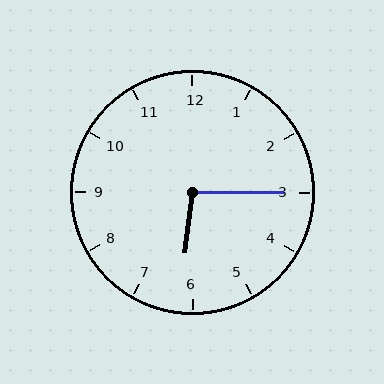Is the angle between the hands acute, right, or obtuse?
It is obtuse.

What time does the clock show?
6:15.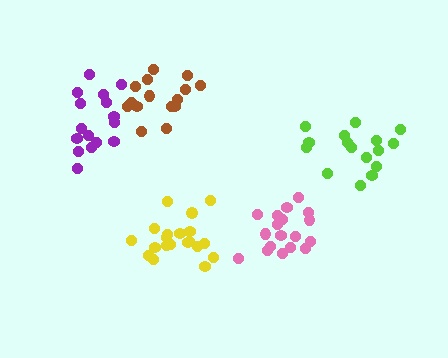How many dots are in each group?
Group 1: 15 dots, Group 2: 18 dots, Group 3: 16 dots, Group 4: 16 dots, Group 5: 20 dots (85 total).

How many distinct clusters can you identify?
There are 5 distinct clusters.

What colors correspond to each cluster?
The clusters are colored: brown, pink, purple, lime, yellow.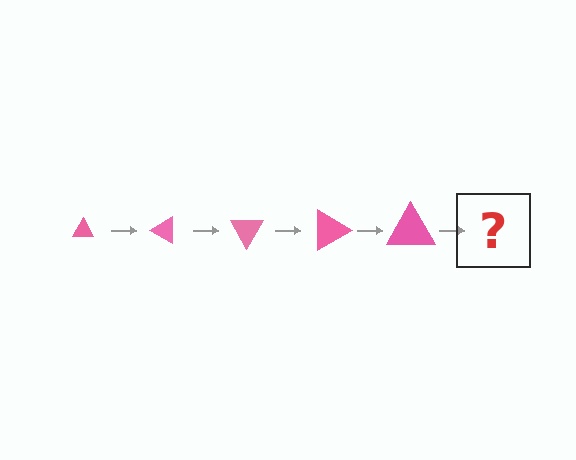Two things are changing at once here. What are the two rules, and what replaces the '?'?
The two rules are that the triangle grows larger each step and it rotates 30 degrees each step. The '?' should be a triangle, larger than the previous one and rotated 150 degrees from the start.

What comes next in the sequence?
The next element should be a triangle, larger than the previous one and rotated 150 degrees from the start.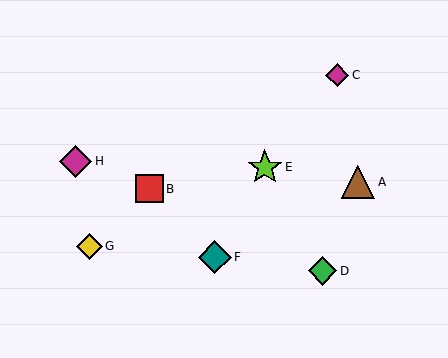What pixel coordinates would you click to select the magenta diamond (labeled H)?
Click at (76, 161) to select the magenta diamond H.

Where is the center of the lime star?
The center of the lime star is at (265, 167).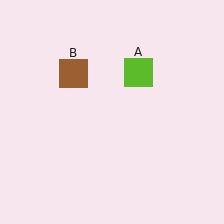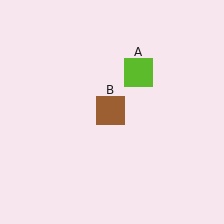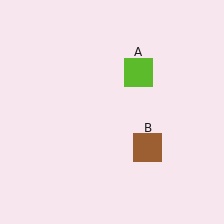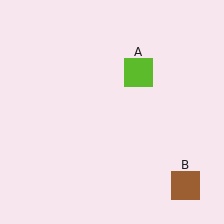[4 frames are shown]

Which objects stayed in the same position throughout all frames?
Lime square (object A) remained stationary.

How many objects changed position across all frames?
1 object changed position: brown square (object B).